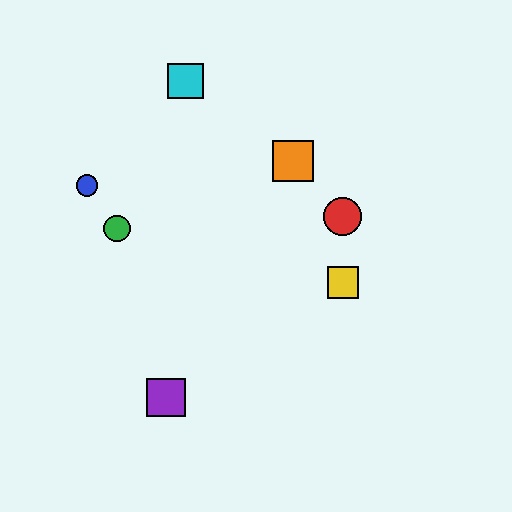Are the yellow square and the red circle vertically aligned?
Yes, both are at x≈343.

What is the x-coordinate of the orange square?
The orange square is at x≈293.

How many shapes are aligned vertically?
2 shapes (the red circle, the yellow square) are aligned vertically.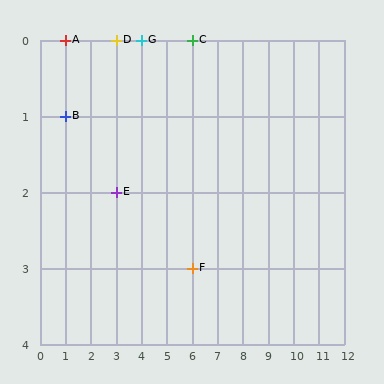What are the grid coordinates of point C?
Point C is at grid coordinates (6, 0).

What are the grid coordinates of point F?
Point F is at grid coordinates (6, 3).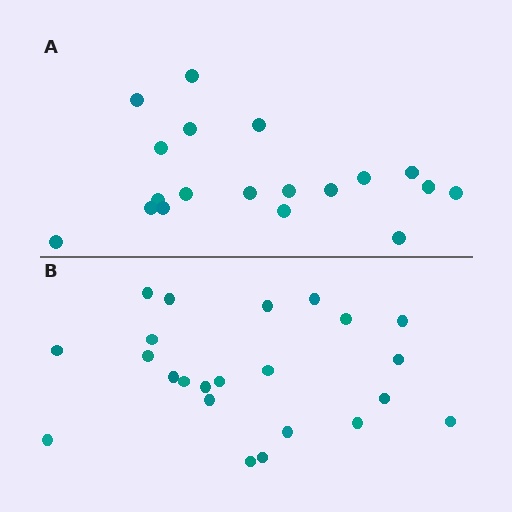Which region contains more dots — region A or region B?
Region B (the bottom region) has more dots.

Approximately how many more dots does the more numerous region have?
Region B has about 4 more dots than region A.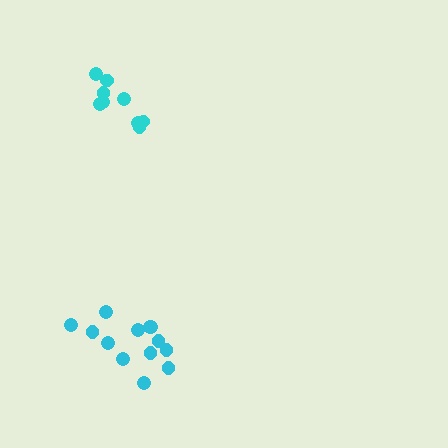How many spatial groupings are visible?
There are 2 spatial groupings.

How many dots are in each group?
Group 1: 9 dots, Group 2: 13 dots (22 total).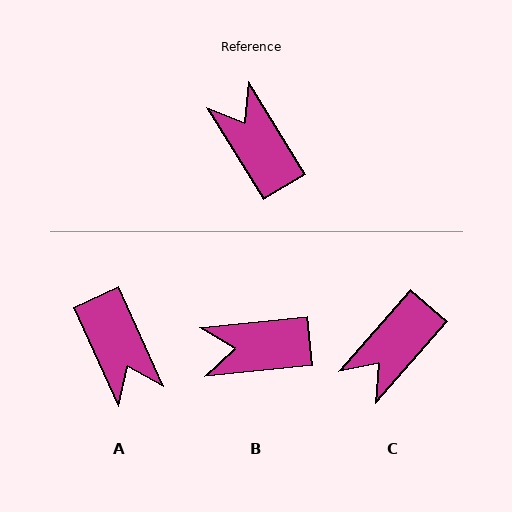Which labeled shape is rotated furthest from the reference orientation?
A, about 173 degrees away.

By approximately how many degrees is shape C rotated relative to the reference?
Approximately 107 degrees counter-clockwise.